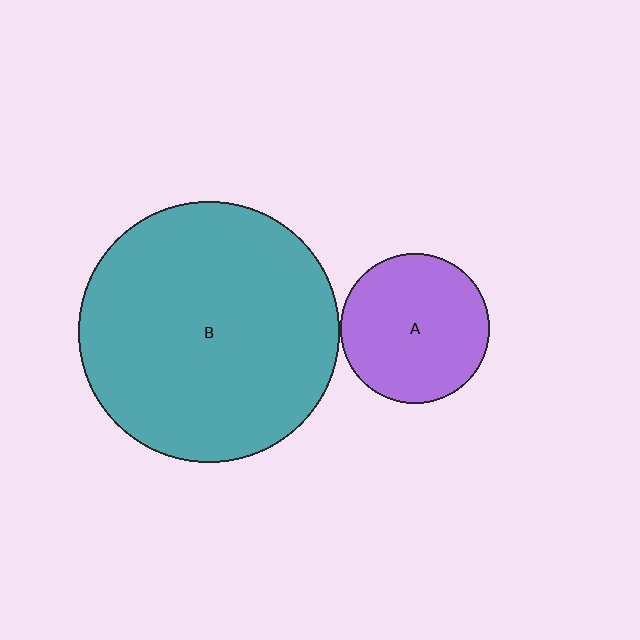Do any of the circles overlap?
No, none of the circles overlap.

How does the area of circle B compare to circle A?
Approximately 3.0 times.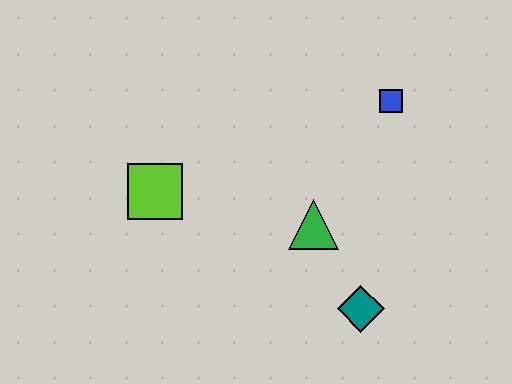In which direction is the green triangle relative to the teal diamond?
The green triangle is above the teal diamond.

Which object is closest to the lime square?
The green triangle is closest to the lime square.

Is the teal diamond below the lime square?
Yes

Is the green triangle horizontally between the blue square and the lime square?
Yes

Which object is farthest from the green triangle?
The lime square is farthest from the green triangle.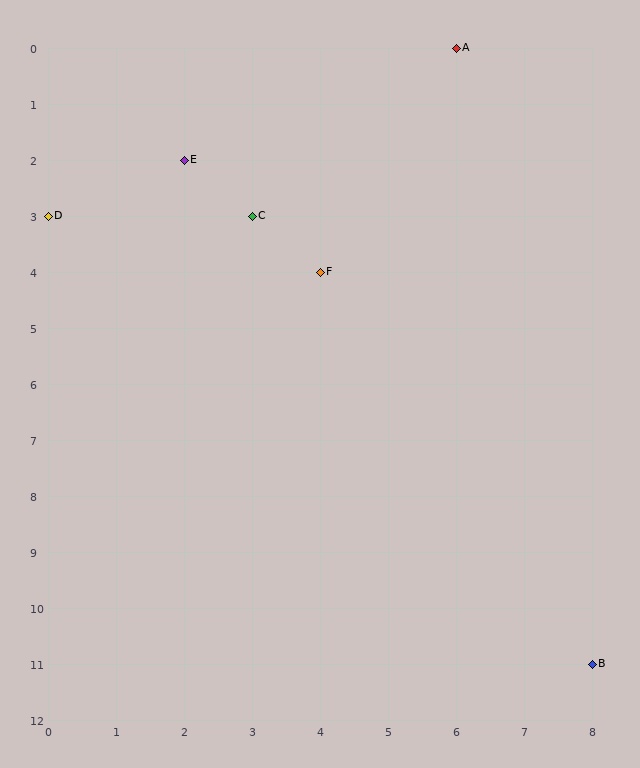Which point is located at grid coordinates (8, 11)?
Point B is at (8, 11).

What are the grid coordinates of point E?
Point E is at grid coordinates (2, 2).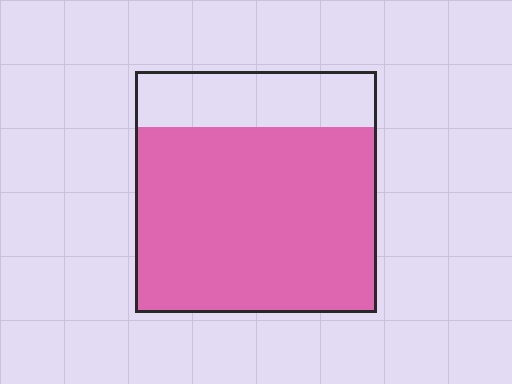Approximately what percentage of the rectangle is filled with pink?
Approximately 75%.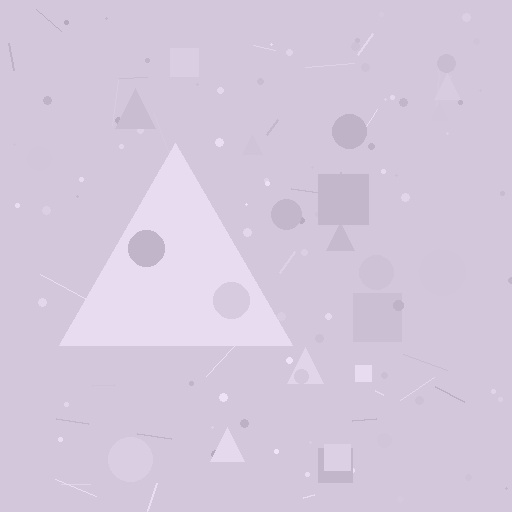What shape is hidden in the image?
A triangle is hidden in the image.